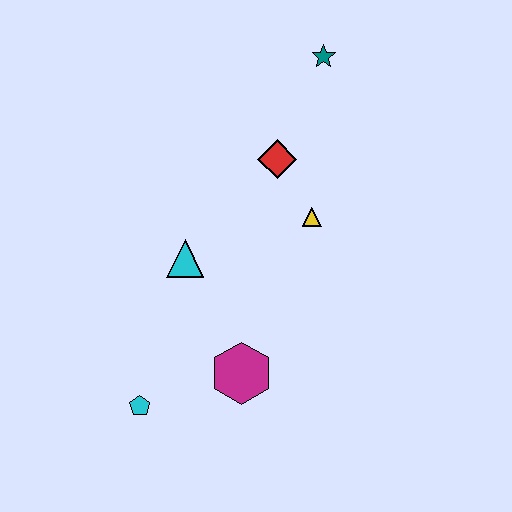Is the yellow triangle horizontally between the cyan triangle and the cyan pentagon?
No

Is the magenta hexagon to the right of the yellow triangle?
No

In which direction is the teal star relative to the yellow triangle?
The teal star is above the yellow triangle.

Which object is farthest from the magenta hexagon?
The teal star is farthest from the magenta hexagon.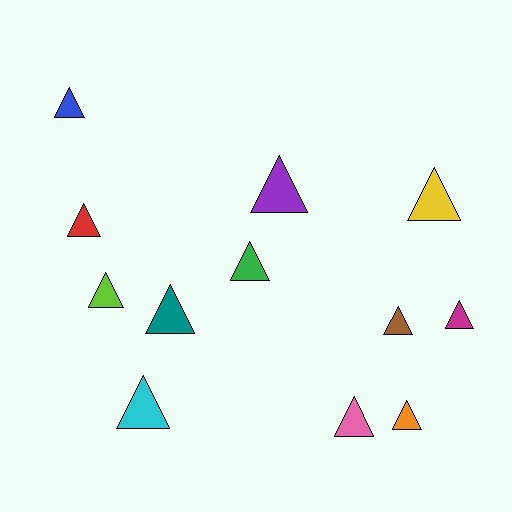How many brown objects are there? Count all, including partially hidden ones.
There is 1 brown object.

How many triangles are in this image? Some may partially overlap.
There are 12 triangles.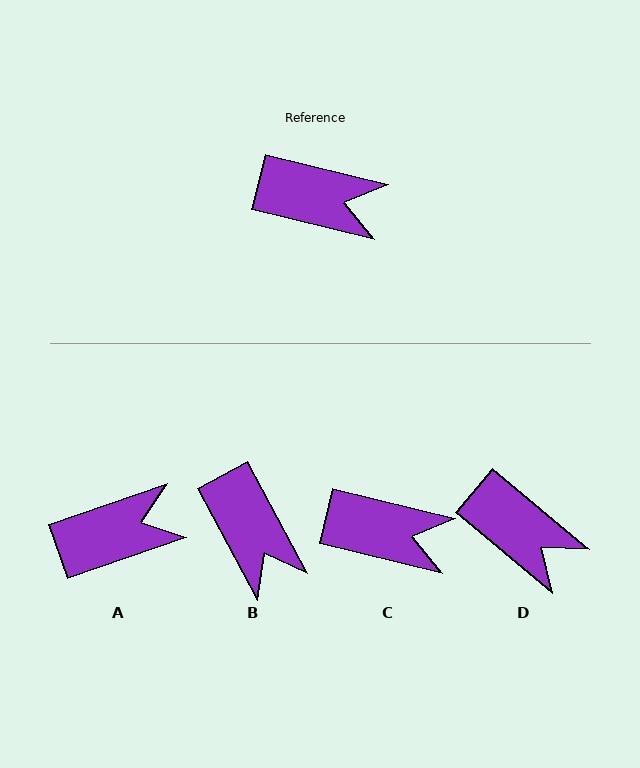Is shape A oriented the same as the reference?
No, it is off by about 33 degrees.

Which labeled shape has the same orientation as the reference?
C.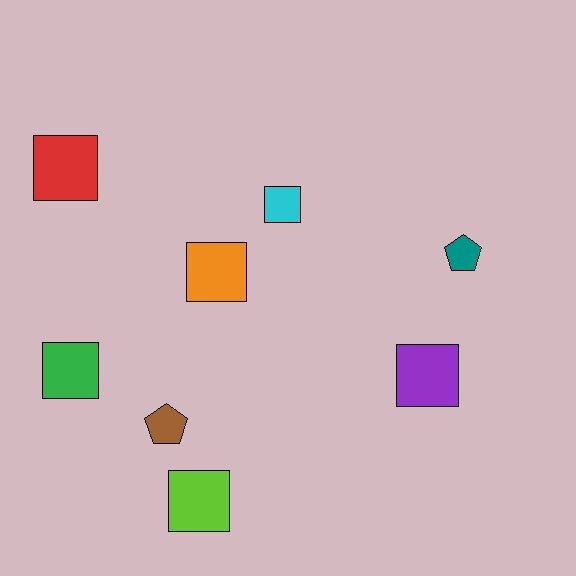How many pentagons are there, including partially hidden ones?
There are 2 pentagons.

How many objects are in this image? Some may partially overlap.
There are 8 objects.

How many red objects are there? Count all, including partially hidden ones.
There is 1 red object.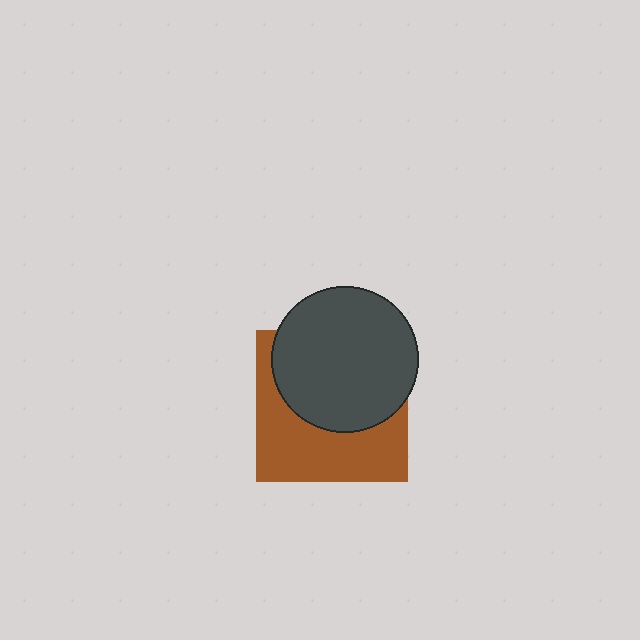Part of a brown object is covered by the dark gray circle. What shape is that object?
It is a square.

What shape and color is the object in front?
The object in front is a dark gray circle.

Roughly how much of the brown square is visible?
About half of it is visible (roughly 47%).